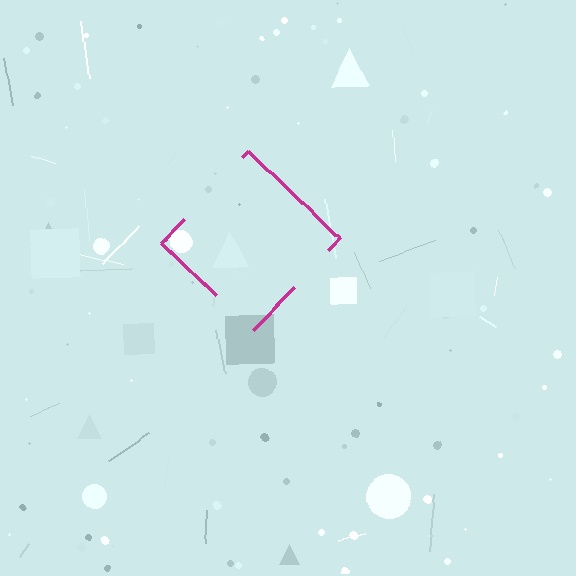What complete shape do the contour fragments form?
The contour fragments form a diamond.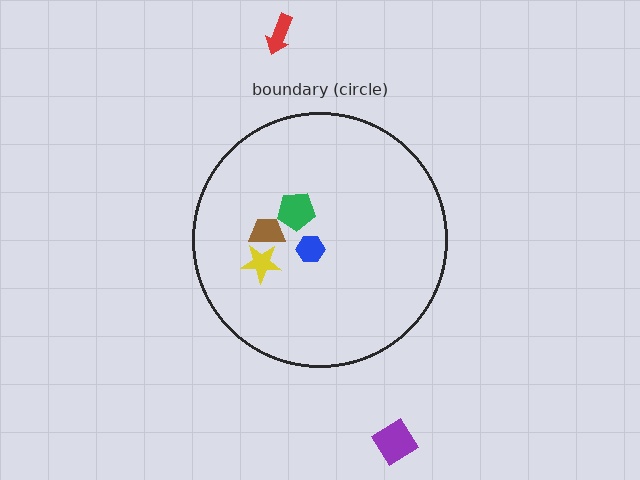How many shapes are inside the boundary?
4 inside, 2 outside.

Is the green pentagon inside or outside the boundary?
Inside.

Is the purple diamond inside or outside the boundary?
Outside.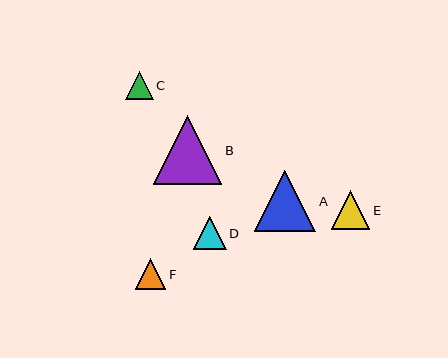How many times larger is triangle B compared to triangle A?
Triangle B is approximately 1.1 times the size of triangle A.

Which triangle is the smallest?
Triangle C is the smallest with a size of approximately 28 pixels.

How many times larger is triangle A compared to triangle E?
Triangle A is approximately 1.6 times the size of triangle E.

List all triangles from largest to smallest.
From largest to smallest: B, A, E, D, F, C.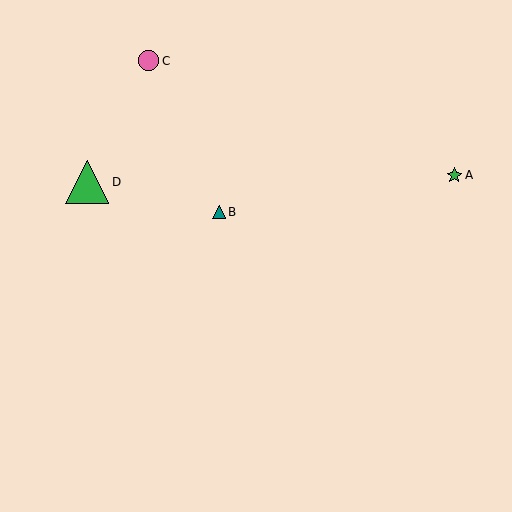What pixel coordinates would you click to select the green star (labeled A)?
Click at (454, 175) to select the green star A.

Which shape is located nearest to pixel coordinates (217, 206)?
The teal triangle (labeled B) at (219, 212) is nearest to that location.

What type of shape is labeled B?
Shape B is a teal triangle.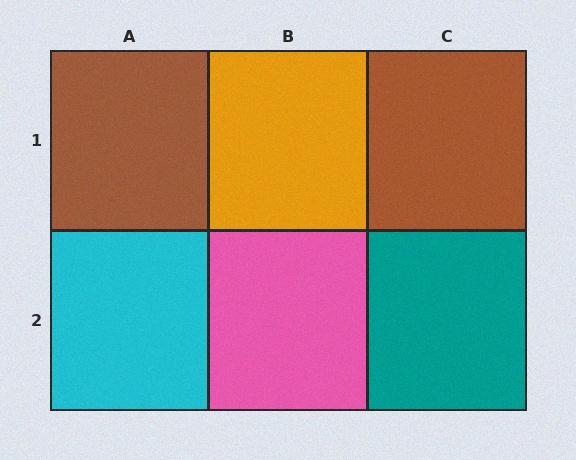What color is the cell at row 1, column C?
Brown.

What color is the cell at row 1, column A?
Brown.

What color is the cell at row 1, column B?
Orange.